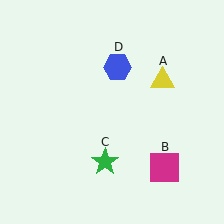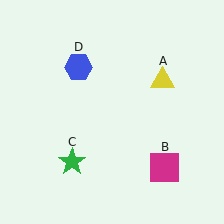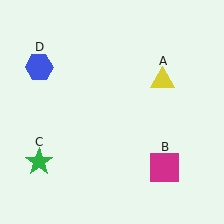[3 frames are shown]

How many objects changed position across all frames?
2 objects changed position: green star (object C), blue hexagon (object D).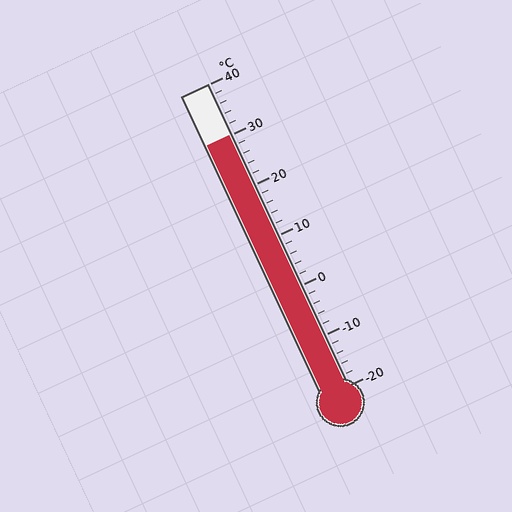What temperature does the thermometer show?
The thermometer shows approximately 30°C.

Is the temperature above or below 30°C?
The temperature is at 30°C.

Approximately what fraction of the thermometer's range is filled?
The thermometer is filled to approximately 85% of its range.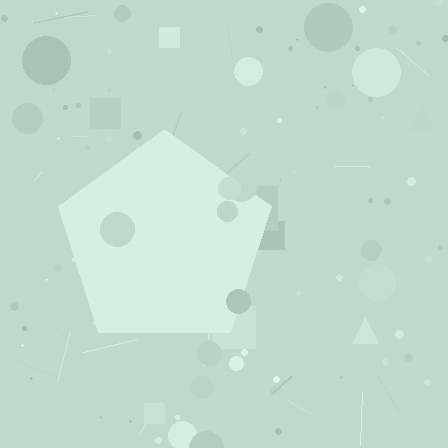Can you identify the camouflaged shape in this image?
The camouflaged shape is a pentagon.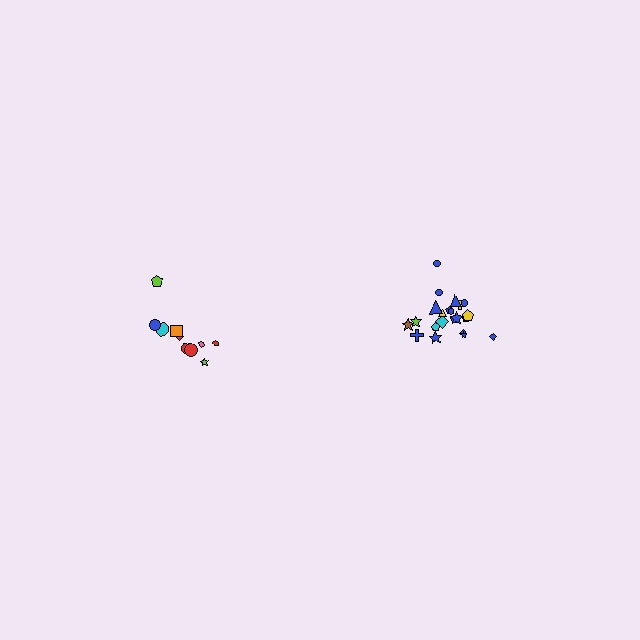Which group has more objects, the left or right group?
The right group.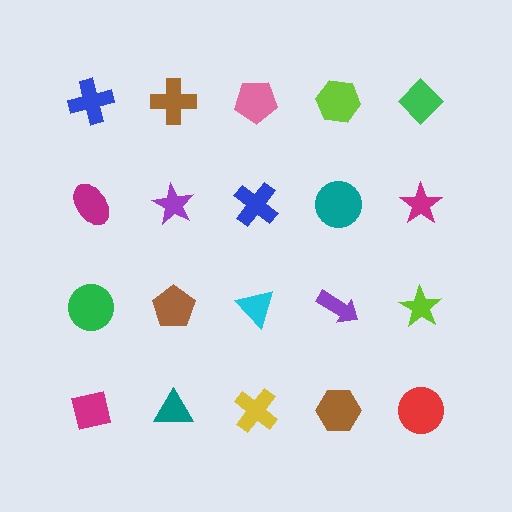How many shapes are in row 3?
5 shapes.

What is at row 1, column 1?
A blue cross.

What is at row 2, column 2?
A purple star.